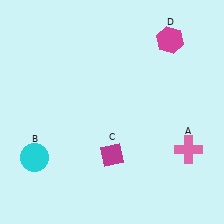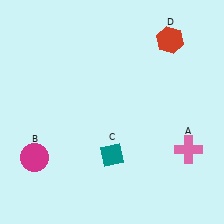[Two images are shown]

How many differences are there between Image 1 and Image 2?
There are 3 differences between the two images.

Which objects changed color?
B changed from cyan to magenta. C changed from magenta to teal. D changed from magenta to red.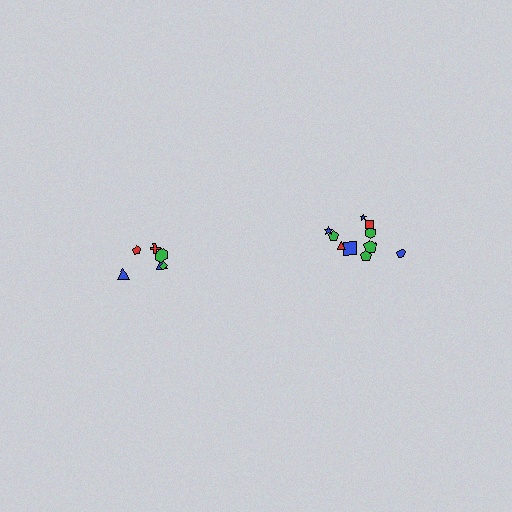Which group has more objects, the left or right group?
The right group.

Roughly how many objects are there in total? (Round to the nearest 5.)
Roughly 15 objects in total.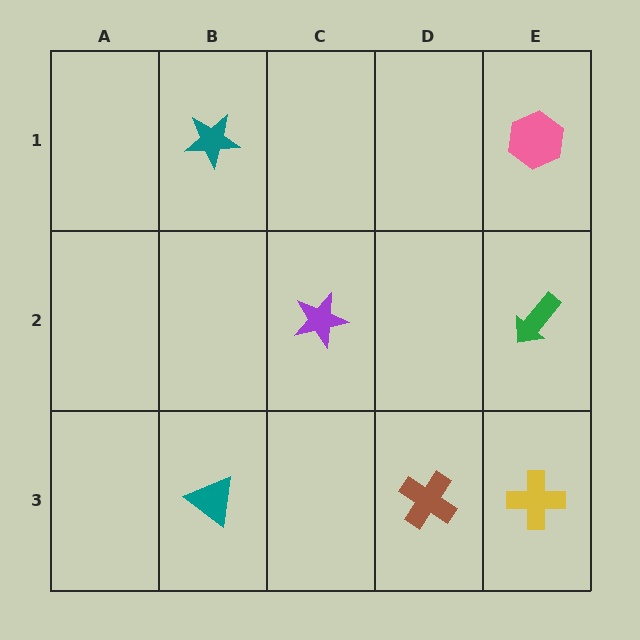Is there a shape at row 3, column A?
No, that cell is empty.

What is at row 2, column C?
A purple star.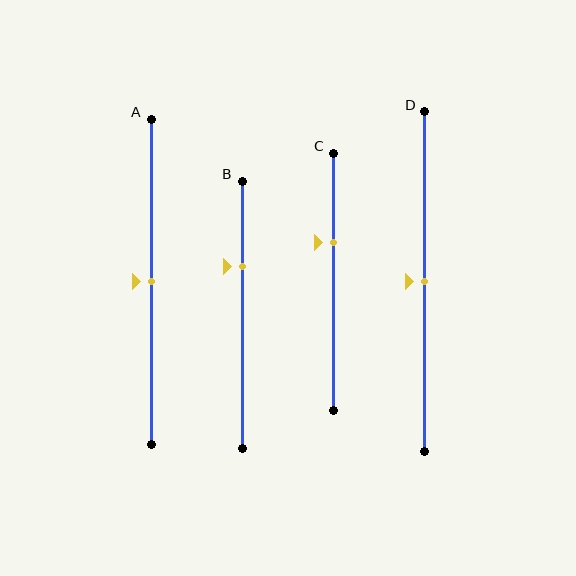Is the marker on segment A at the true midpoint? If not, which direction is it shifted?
Yes, the marker on segment A is at the true midpoint.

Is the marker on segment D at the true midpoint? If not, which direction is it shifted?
Yes, the marker on segment D is at the true midpoint.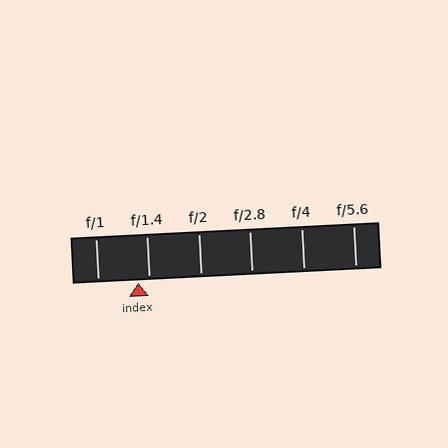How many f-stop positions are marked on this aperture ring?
There are 6 f-stop positions marked.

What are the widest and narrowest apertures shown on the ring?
The widest aperture shown is f/1 and the narrowest is f/5.6.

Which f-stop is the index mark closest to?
The index mark is closest to f/1.4.